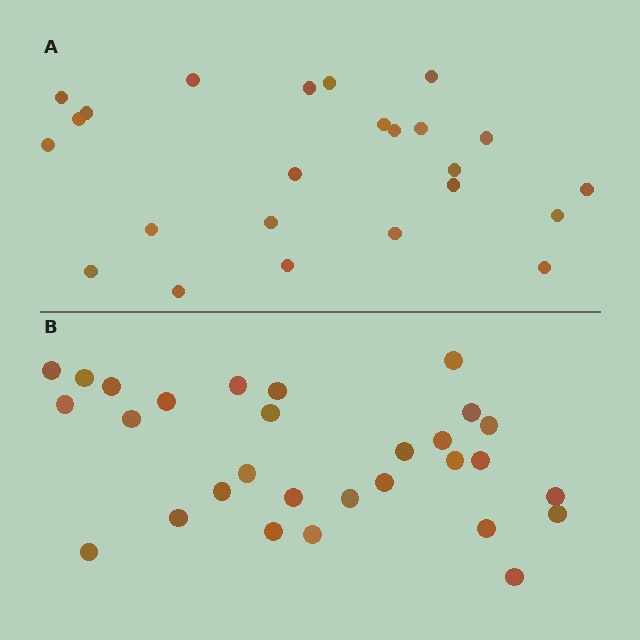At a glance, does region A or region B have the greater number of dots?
Region B (the bottom region) has more dots.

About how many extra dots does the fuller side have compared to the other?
Region B has about 5 more dots than region A.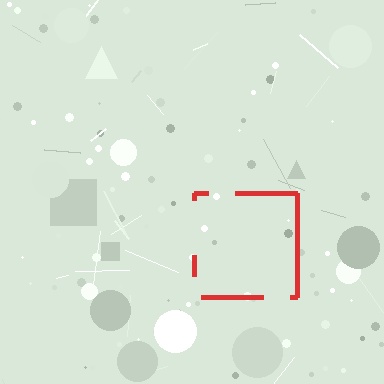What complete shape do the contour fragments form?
The contour fragments form a square.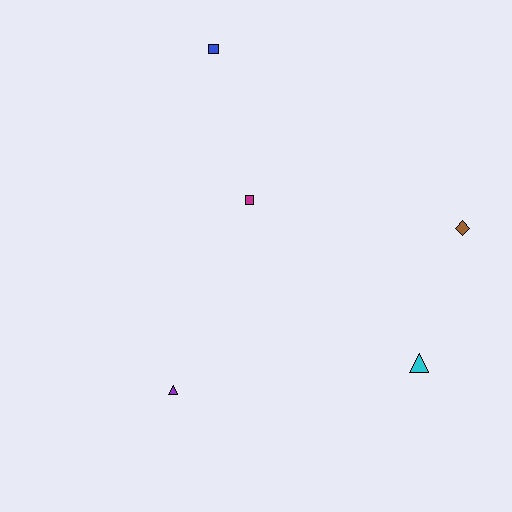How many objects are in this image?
There are 5 objects.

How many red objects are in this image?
There are no red objects.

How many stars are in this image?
There are no stars.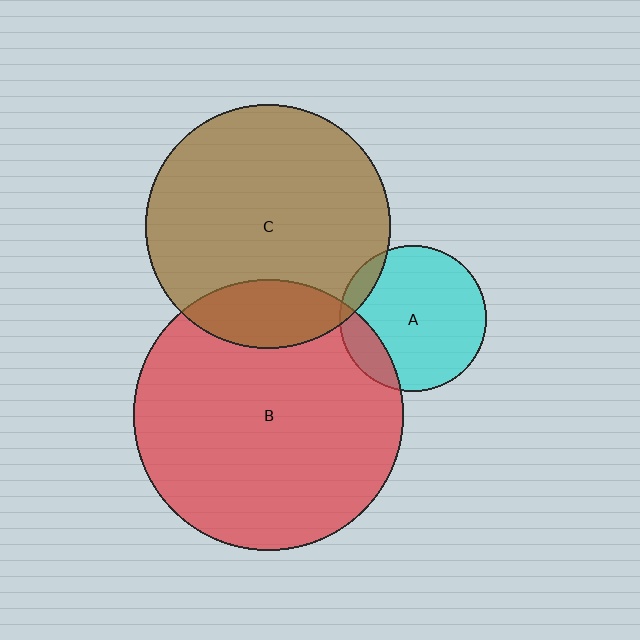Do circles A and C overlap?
Yes.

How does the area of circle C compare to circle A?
Approximately 2.8 times.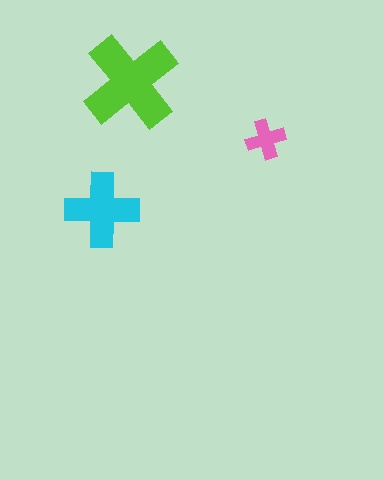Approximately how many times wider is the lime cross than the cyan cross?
About 1.5 times wider.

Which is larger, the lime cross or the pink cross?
The lime one.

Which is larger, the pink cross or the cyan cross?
The cyan one.